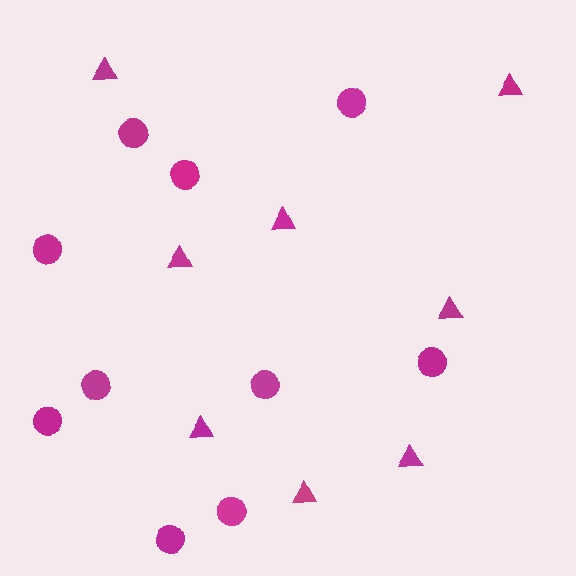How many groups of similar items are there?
There are 2 groups: one group of circles (10) and one group of triangles (8).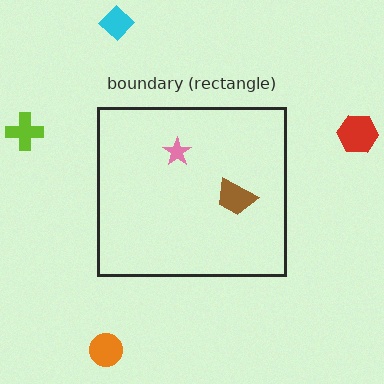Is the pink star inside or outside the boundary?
Inside.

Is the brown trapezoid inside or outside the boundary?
Inside.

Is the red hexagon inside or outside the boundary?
Outside.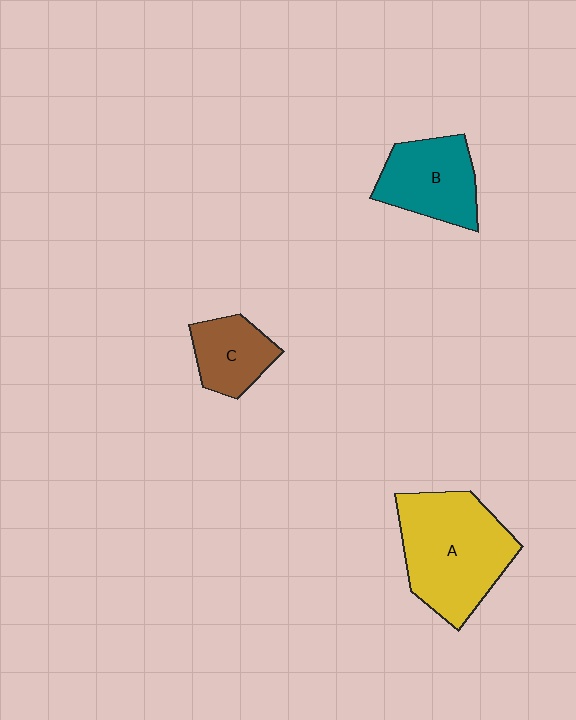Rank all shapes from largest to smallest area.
From largest to smallest: A (yellow), B (teal), C (brown).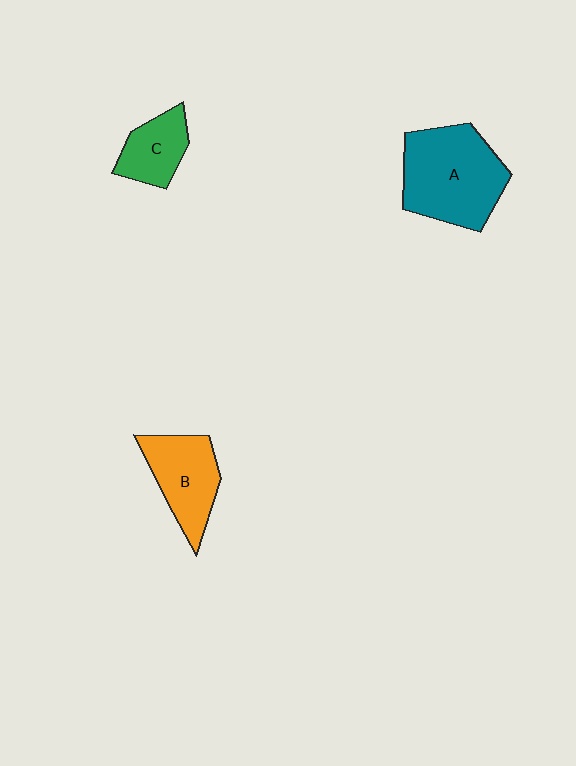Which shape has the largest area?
Shape A (teal).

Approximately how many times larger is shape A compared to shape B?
Approximately 1.5 times.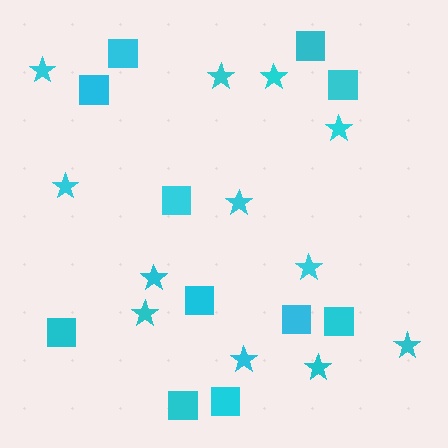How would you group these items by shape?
There are 2 groups: one group of stars (12) and one group of squares (11).